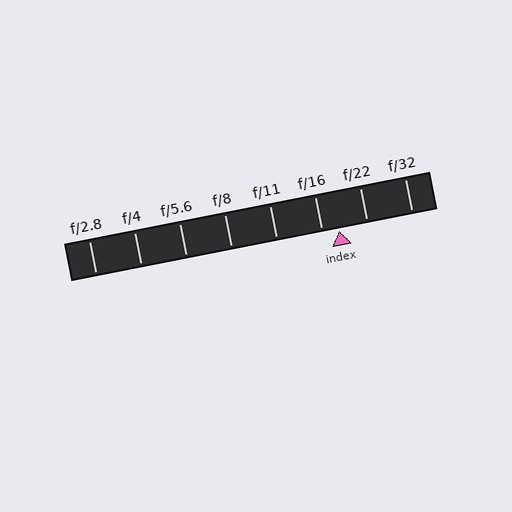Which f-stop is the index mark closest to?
The index mark is closest to f/16.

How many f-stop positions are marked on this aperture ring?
There are 8 f-stop positions marked.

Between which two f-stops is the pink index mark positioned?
The index mark is between f/16 and f/22.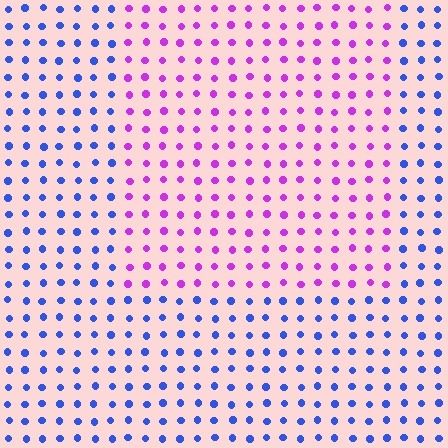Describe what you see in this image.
The image is filled with small blue elements in a uniform arrangement. A rectangle-shaped region is visible where the elements are tinted to a slightly different hue, forming a subtle color boundary.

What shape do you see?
I see a rectangle.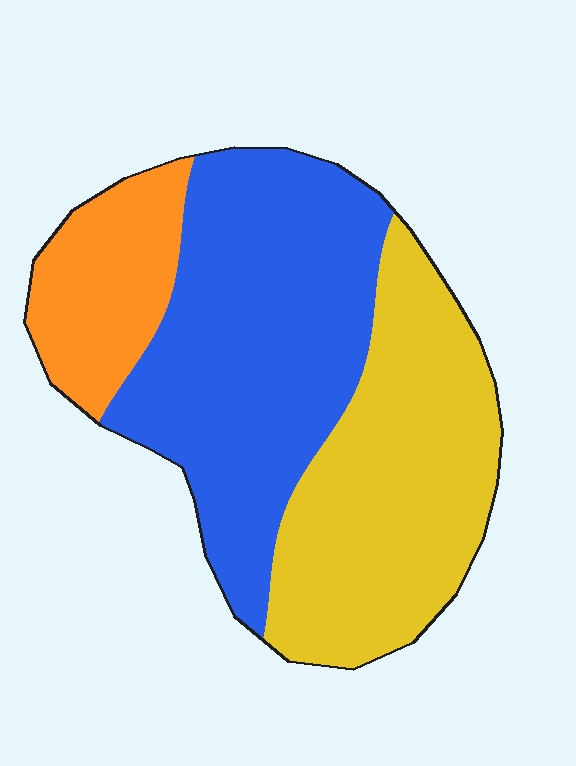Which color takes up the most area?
Blue, at roughly 45%.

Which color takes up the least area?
Orange, at roughly 15%.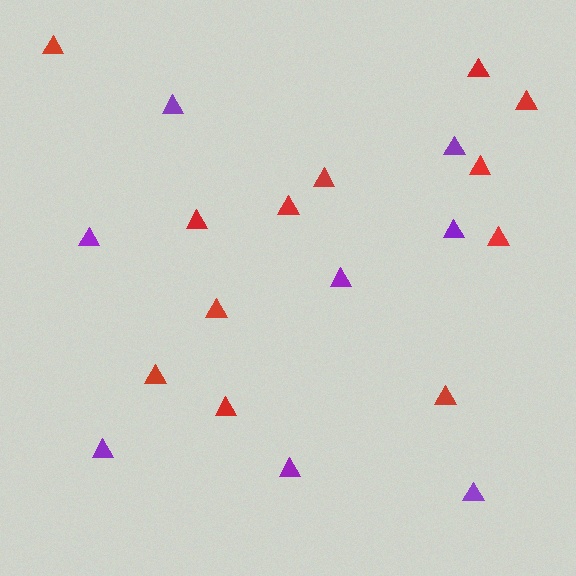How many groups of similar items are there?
There are 2 groups: one group of red triangles (12) and one group of purple triangles (8).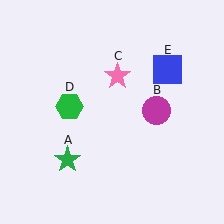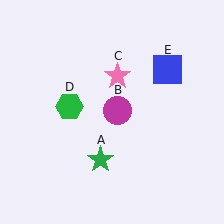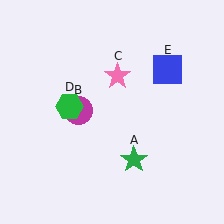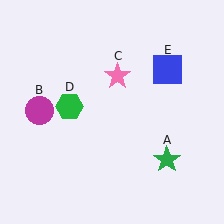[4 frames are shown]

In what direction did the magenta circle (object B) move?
The magenta circle (object B) moved left.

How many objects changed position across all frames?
2 objects changed position: green star (object A), magenta circle (object B).